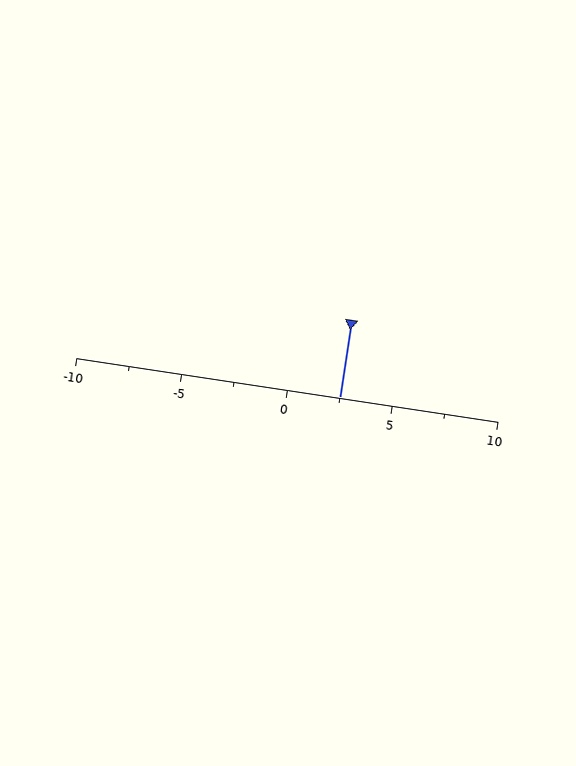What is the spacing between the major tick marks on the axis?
The major ticks are spaced 5 apart.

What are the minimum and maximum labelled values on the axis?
The axis runs from -10 to 10.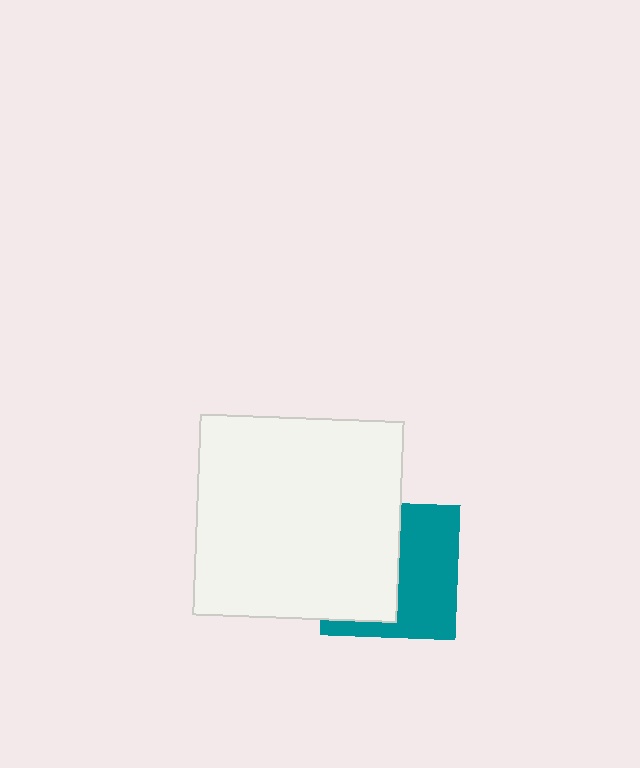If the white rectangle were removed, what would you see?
You would see the complete teal square.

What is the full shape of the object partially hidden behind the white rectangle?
The partially hidden object is a teal square.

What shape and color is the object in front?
The object in front is a white rectangle.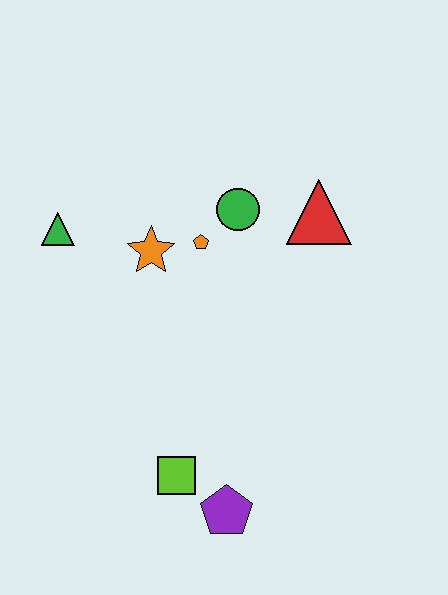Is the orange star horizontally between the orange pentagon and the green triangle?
Yes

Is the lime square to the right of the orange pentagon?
No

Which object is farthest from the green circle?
The purple pentagon is farthest from the green circle.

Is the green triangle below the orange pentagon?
No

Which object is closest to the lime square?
The purple pentagon is closest to the lime square.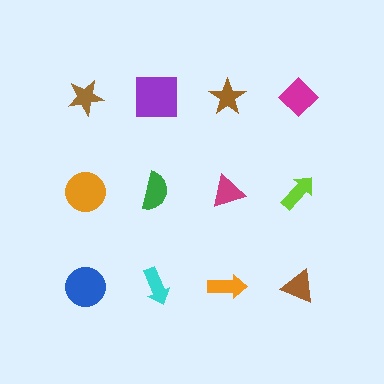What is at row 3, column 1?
A blue circle.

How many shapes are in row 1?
4 shapes.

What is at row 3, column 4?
A brown triangle.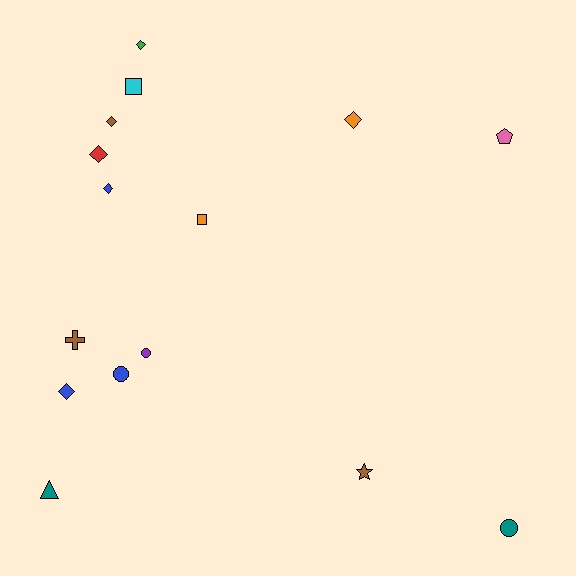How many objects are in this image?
There are 15 objects.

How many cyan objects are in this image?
There is 1 cyan object.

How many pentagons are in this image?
There is 1 pentagon.